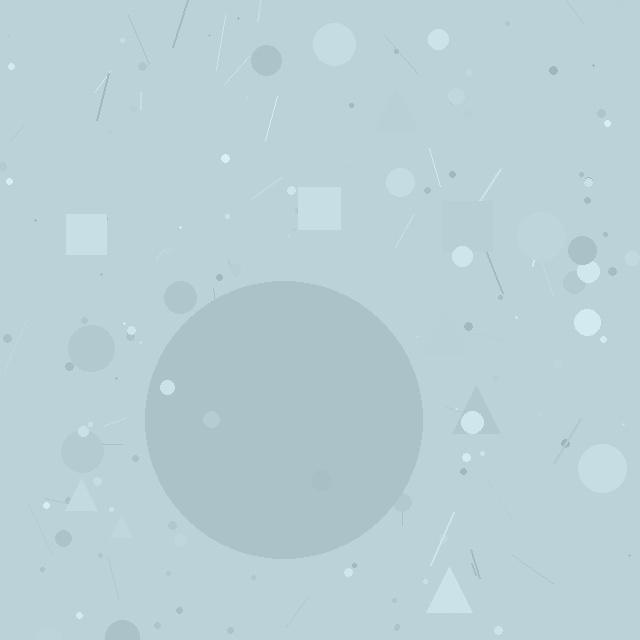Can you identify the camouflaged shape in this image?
The camouflaged shape is a circle.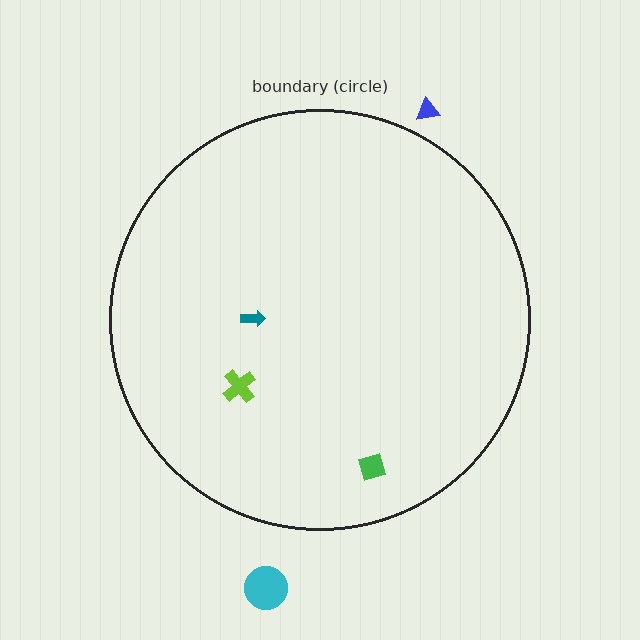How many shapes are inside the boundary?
3 inside, 2 outside.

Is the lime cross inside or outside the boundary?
Inside.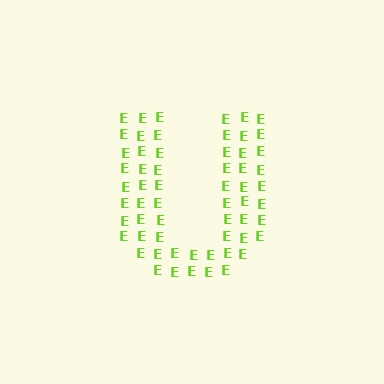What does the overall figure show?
The overall figure shows the letter U.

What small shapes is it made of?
It is made of small letter E's.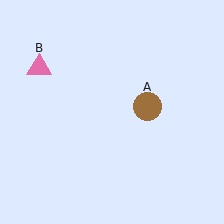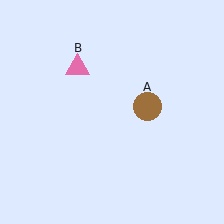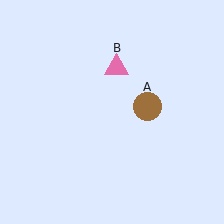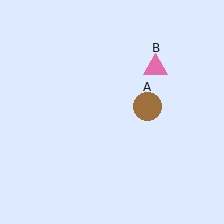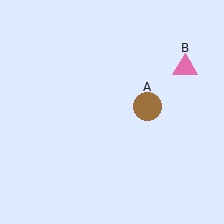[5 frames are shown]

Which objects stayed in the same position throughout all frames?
Brown circle (object A) remained stationary.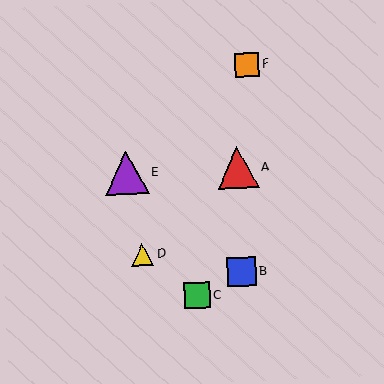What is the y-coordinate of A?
Object A is at y≈167.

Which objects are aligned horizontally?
Objects A, E are aligned horizontally.